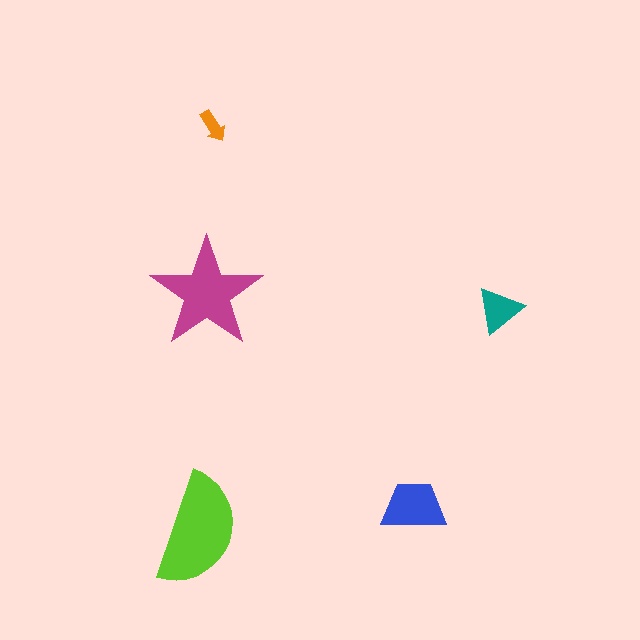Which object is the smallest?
The orange arrow.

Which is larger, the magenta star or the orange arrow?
The magenta star.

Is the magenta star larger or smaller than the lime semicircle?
Smaller.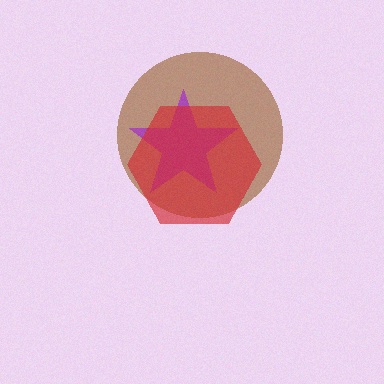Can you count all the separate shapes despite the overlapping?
Yes, there are 3 separate shapes.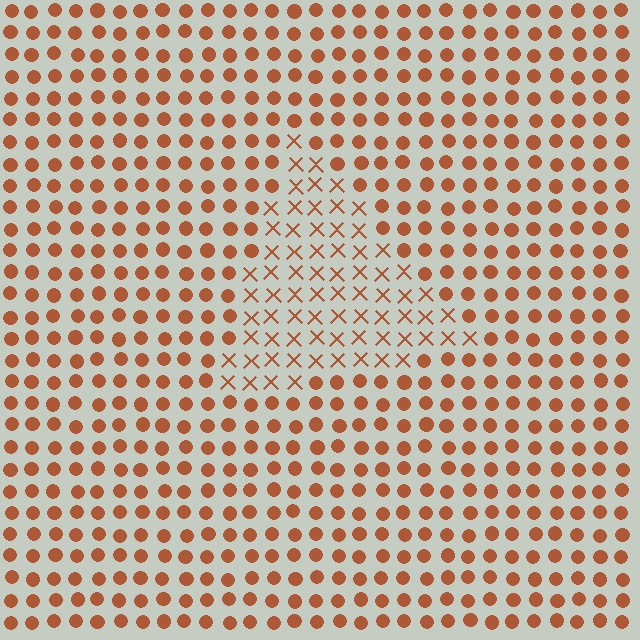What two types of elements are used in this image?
The image uses X marks inside the triangle region and circles outside it.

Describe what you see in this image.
The image is filled with small brown elements arranged in a uniform grid. A triangle-shaped region contains X marks, while the surrounding area contains circles. The boundary is defined purely by the change in element shape.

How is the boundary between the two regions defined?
The boundary is defined by a change in element shape: X marks inside vs. circles outside. All elements share the same color and spacing.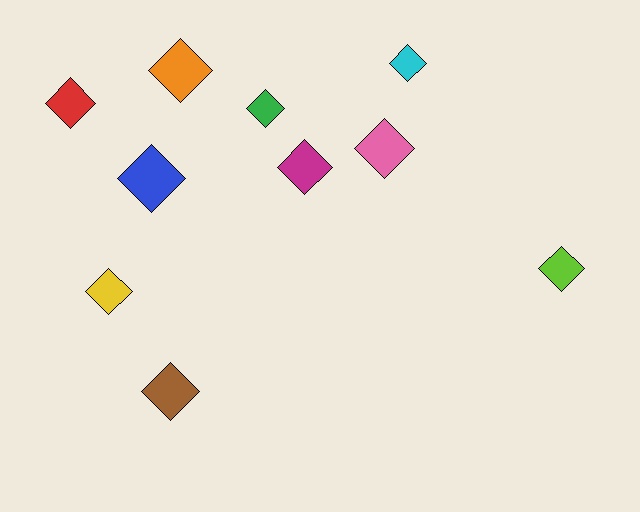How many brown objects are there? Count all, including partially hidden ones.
There is 1 brown object.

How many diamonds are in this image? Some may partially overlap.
There are 10 diamonds.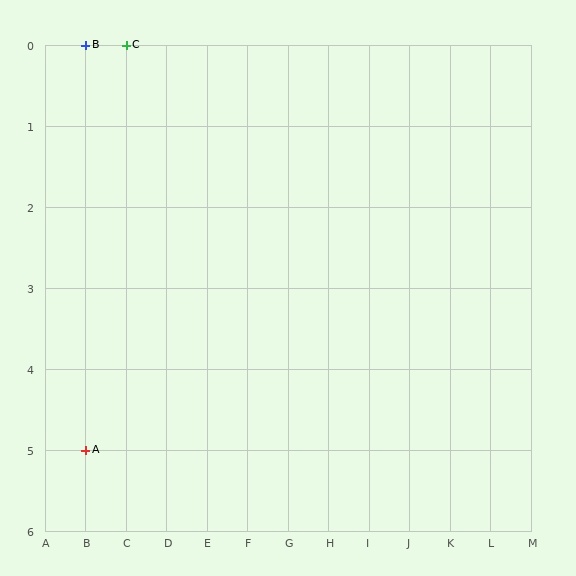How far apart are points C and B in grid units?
Points C and B are 1 column apart.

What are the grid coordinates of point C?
Point C is at grid coordinates (C, 0).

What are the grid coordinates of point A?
Point A is at grid coordinates (B, 5).